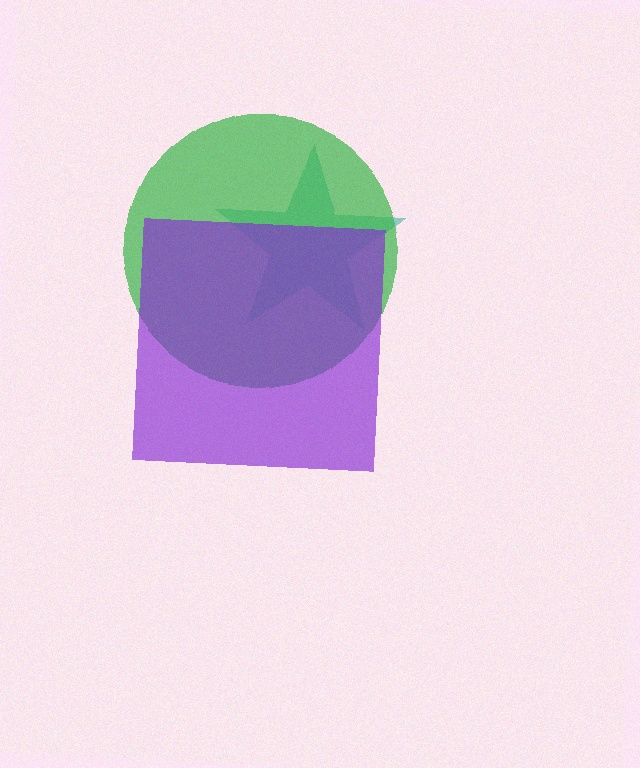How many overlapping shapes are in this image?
There are 3 overlapping shapes in the image.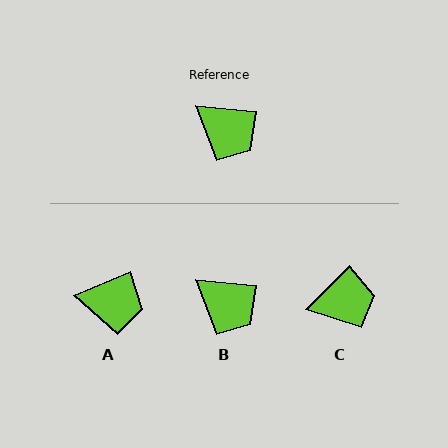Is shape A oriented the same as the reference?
No, it is off by about 27 degrees.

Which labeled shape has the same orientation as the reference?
B.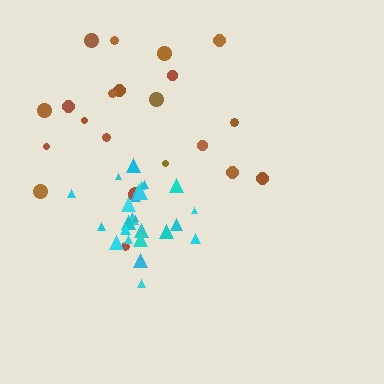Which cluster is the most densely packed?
Cyan.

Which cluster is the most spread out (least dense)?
Brown.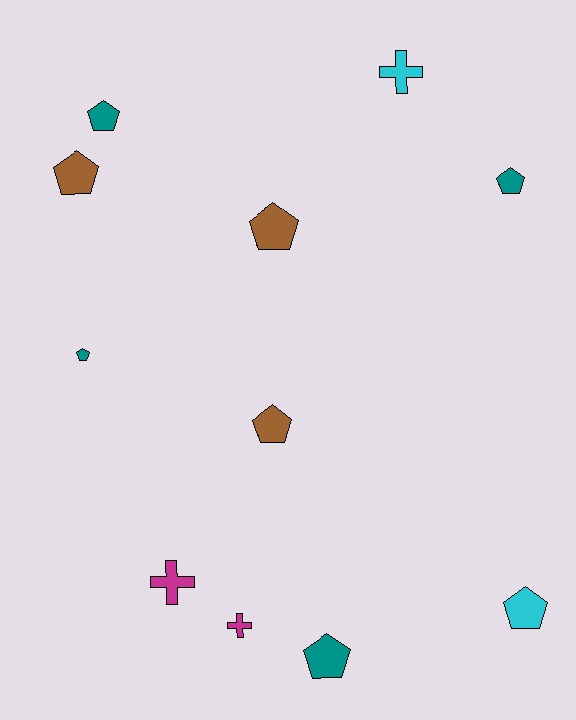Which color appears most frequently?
Teal, with 4 objects.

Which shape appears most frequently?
Pentagon, with 8 objects.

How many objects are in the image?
There are 11 objects.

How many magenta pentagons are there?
There are no magenta pentagons.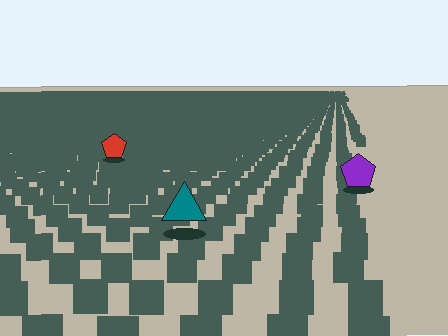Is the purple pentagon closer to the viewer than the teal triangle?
No. The teal triangle is closer — you can tell from the texture gradient: the ground texture is coarser near it.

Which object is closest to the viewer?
The teal triangle is closest. The texture marks near it are larger and more spread out.